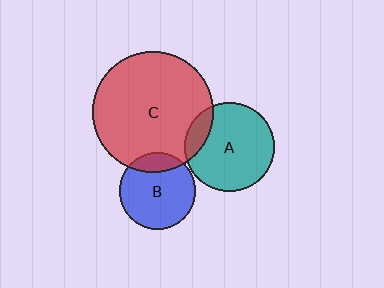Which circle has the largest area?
Circle C (red).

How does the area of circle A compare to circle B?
Approximately 1.3 times.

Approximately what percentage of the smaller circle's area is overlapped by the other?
Approximately 15%.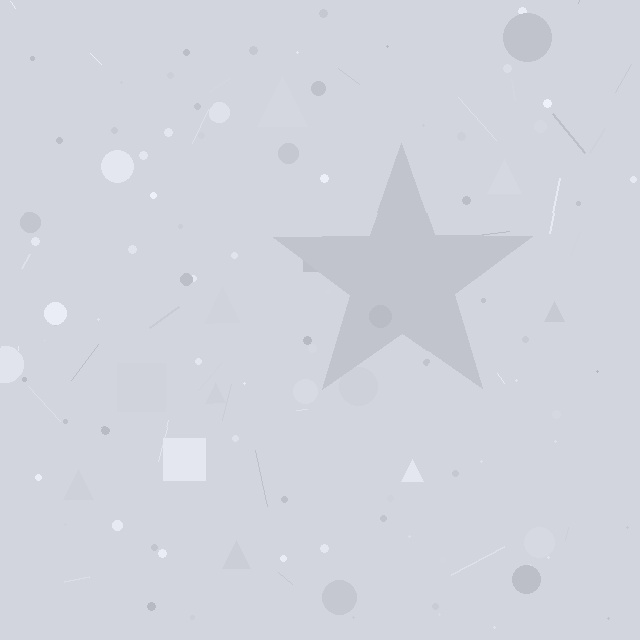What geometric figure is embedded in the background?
A star is embedded in the background.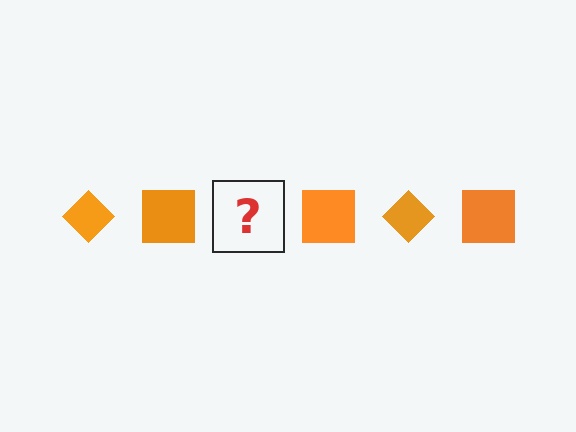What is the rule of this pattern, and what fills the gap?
The rule is that the pattern cycles through diamond, square shapes in orange. The gap should be filled with an orange diamond.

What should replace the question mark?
The question mark should be replaced with an orange diamond.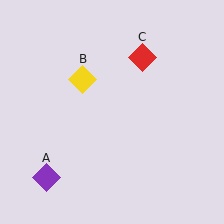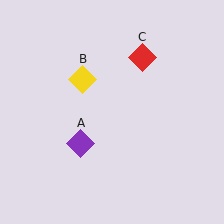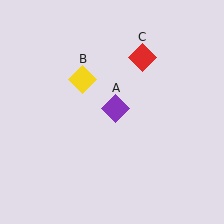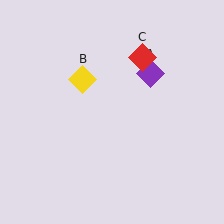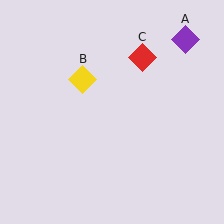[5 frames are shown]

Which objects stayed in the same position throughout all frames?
Yellow diamond (object B) and red diamond (object C) remained stationary.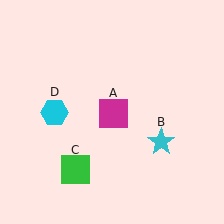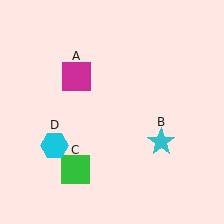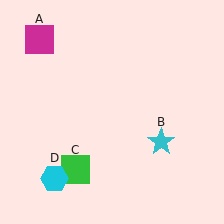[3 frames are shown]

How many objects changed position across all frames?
2 objects changed position: magenta square (object A), cyan hexagon (object D).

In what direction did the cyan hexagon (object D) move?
The cyan hexagon (object D) moved down.